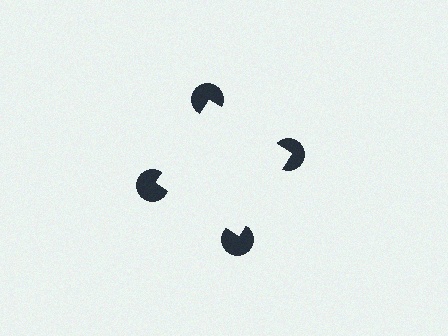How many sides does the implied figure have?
4 sides.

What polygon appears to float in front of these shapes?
An illusory square — its edges are inferred from the aligned wedge cuts in the pac-man discs, not physically drawn.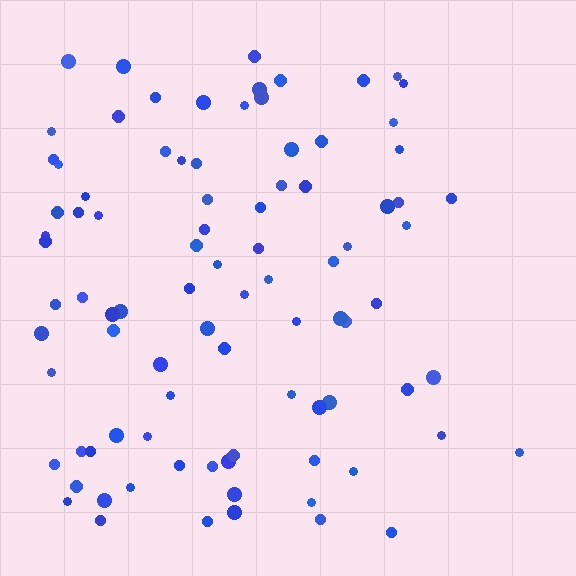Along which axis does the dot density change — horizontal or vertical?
Horizontal.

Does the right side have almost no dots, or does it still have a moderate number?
Still a moderate number, just noticeably fewer than the left.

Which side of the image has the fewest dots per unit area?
The right.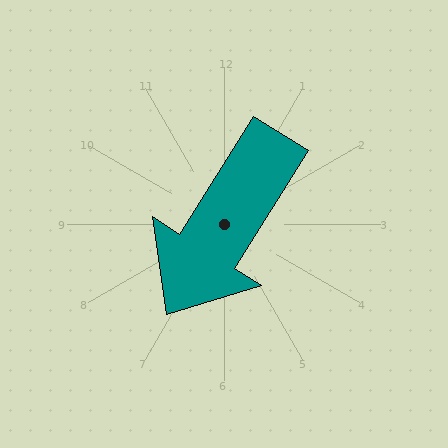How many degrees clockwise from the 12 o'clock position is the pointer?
Approximately 212 degrees.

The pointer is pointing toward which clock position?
Roughly 7 o'clock.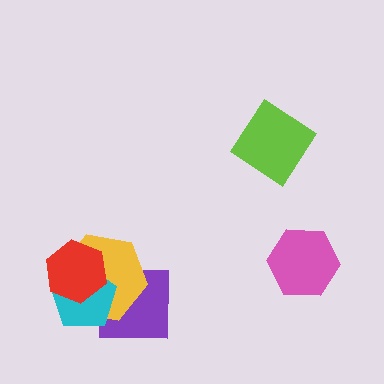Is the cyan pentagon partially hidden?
Yes, it is partially covered by another shape.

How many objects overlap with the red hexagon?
2 objects overlap with the red hexagon.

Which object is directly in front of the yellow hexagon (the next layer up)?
The cyan pentagon is directly in front of the yellow hexagon.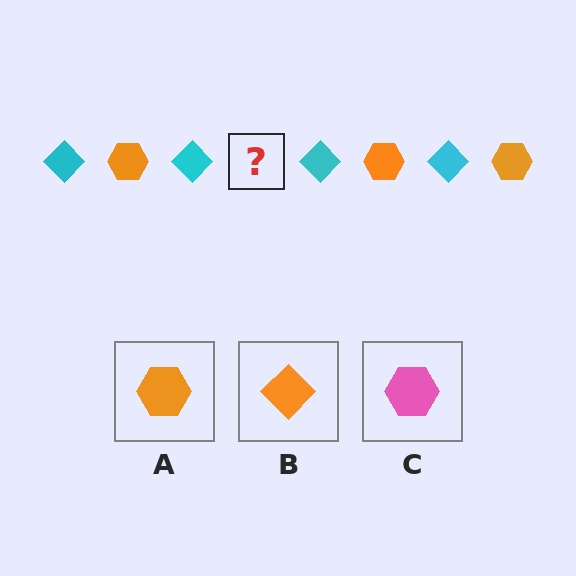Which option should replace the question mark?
Option A.